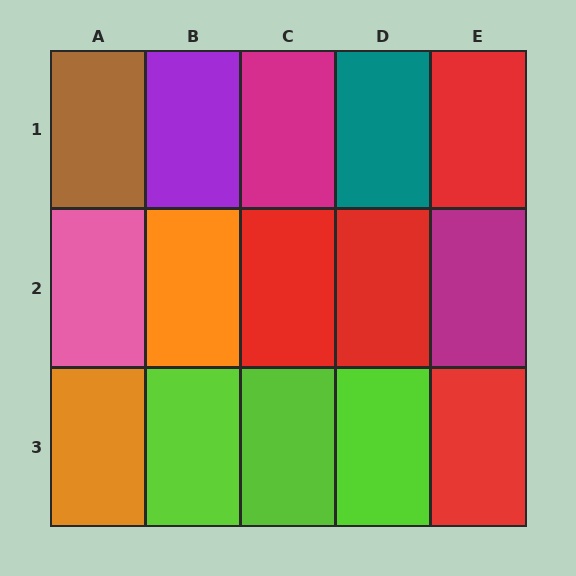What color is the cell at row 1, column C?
Magenta.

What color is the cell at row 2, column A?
Pink.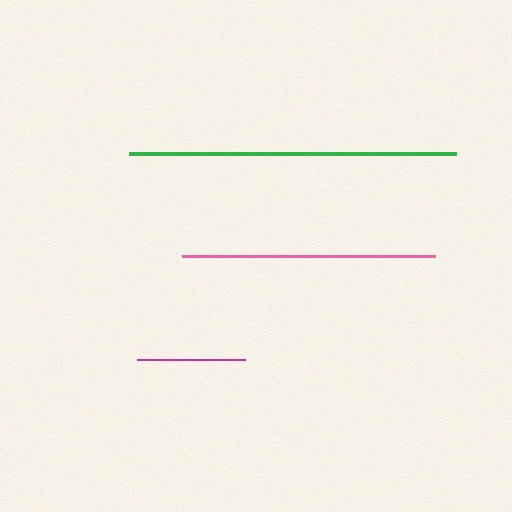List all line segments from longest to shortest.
From longest to shortest: green, pink, magenta.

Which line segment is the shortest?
The magenta line is the shortest at approximately 107 pixels.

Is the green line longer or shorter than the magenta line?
The green line is longer than the magenta line.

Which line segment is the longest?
The green line is the longest at approximately 327 pixels.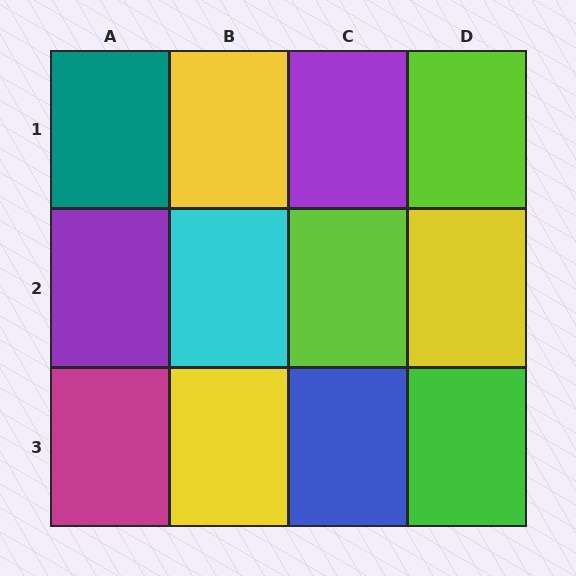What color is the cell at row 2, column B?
Cyan.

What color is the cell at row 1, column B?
Yellow.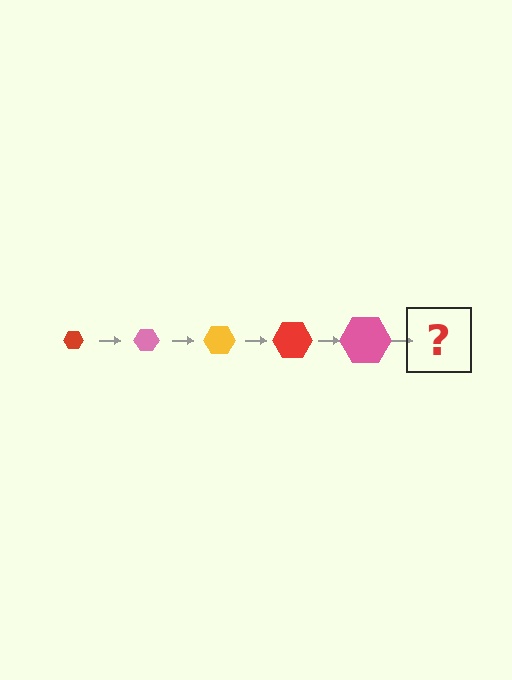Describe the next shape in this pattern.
It should be a yellow hexagon, larger than the previous one.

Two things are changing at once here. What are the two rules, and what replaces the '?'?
The two rules are that the hexagon grows larger each step and the color cycles through red, pink, and yellow. The '?' should be a yellow hexagon, larger than the previous one.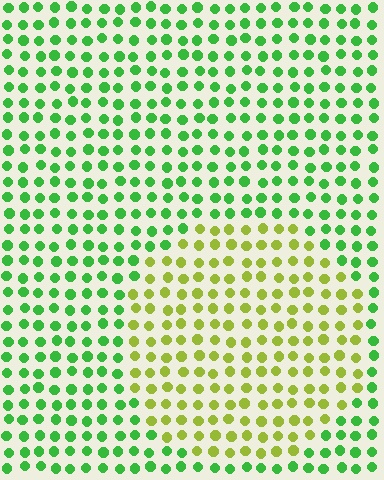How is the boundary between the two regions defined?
The boundary is defined purely by a slight shift in hue (about 46 degrees). Spacing, size, and orientation are identical on both sides.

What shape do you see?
I see a circle.